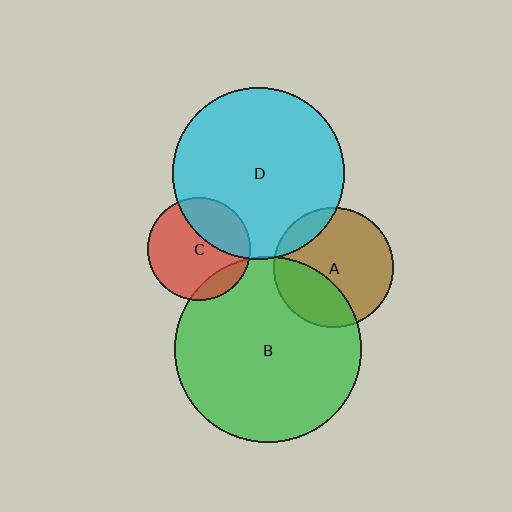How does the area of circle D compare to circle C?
Approximately 2.8 times.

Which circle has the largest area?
Circle B (green).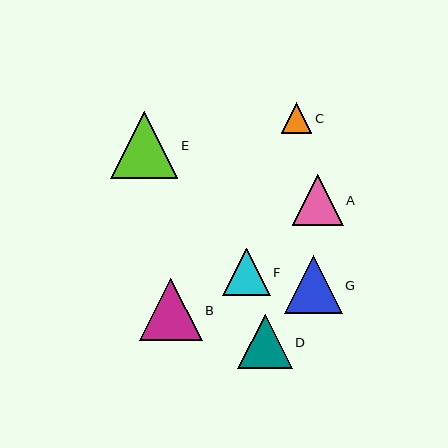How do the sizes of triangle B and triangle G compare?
Triangle B and triangle G are approximately the same size.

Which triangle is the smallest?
Triangle C is the smallest with a size of approximately 31 pixels.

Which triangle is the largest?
Triangle E is the largest with a size of approximately 67 pixels.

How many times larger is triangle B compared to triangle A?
Triangle B is approximately 1.2 times the size of triangle A.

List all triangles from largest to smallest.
From largest to smallest: E, B, G, D, A, F, C.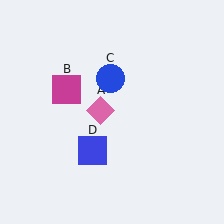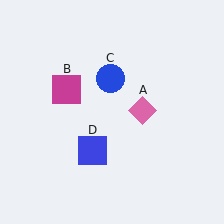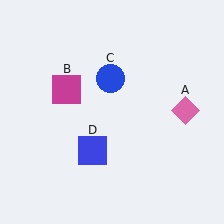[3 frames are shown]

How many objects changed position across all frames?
1 object changed position: pink diamond (object A).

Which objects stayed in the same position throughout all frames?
Magenta square (object B) and blue circle (object C) and blue square (object D) remained stationary.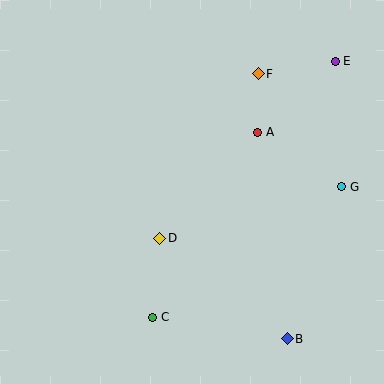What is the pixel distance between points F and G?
The distance between F and G is 141 pixels.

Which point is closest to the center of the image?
Point D at (159, 238) is closest to the center.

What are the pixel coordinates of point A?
Point A is at (258, 132).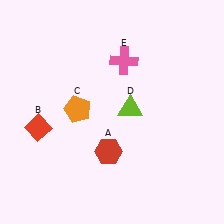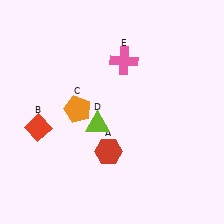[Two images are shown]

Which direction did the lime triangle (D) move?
The lime triangle (D) moved left.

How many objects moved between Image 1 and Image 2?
1 object moved between the two images.